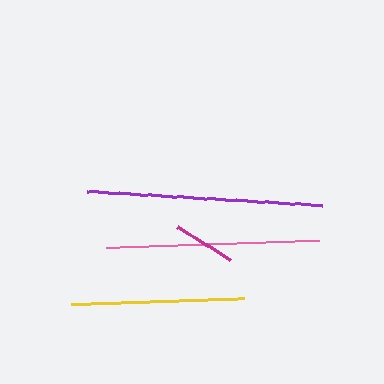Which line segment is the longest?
The purple line is the longest at approximately 235 pixels.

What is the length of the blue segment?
The blue segment is approximately 87 pixels long.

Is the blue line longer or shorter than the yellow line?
The yellow line is longer than the blue line.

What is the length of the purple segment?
The purple segment is approximately 235 pixels long.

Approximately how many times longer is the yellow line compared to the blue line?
The yellow line is approximately 2.0 times the length of the blue line.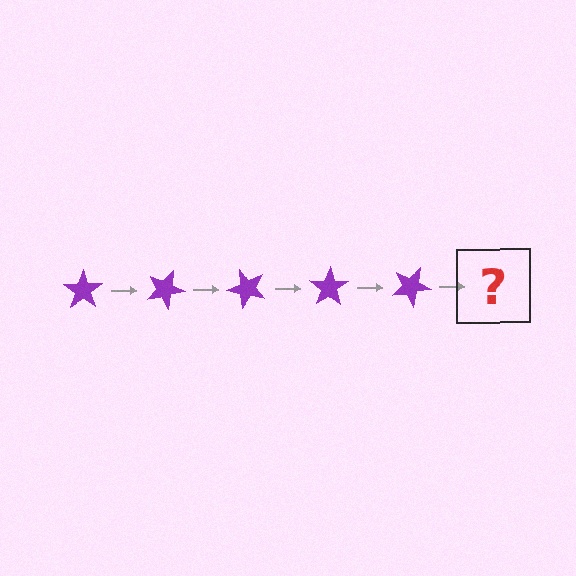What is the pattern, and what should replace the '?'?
The pattern is that the star rotates 25 degrees each step. The '?' should be a purple star rotated 125 degrees.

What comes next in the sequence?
The next element should be a purple star rotated 125 degrees.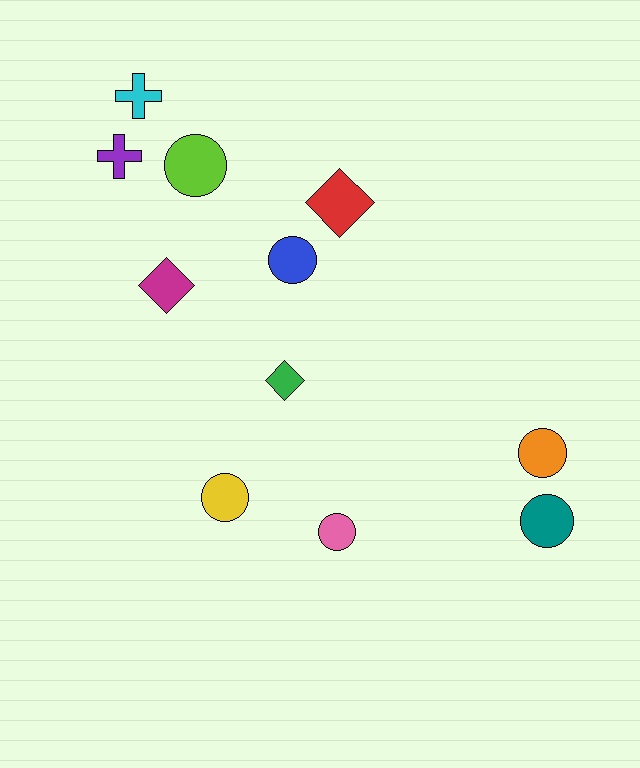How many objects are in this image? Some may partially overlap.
There are 11 objects.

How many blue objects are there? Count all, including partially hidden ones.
There is 1 blue object.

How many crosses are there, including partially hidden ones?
There are 2 crosses.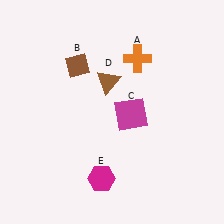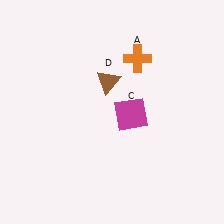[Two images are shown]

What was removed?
The magenta hexagon (E), the brown diamond (B) were removed in Image 2.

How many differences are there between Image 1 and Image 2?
There are 2 differences between the two images.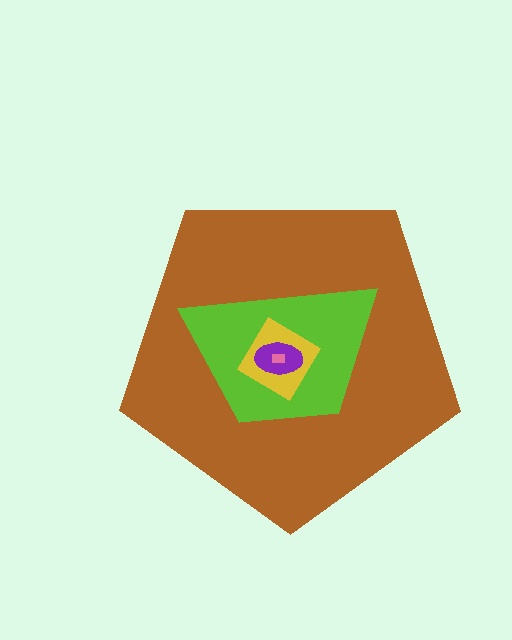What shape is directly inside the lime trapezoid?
The yellow diamond.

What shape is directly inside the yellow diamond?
The purple ellipse.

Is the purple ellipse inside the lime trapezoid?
Yes.